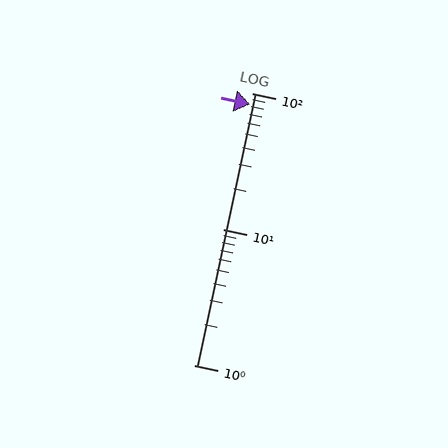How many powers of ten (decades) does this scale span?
The scale spans 2 decades, from 1 to 100.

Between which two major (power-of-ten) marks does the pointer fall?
The pointer is between 10 and 100.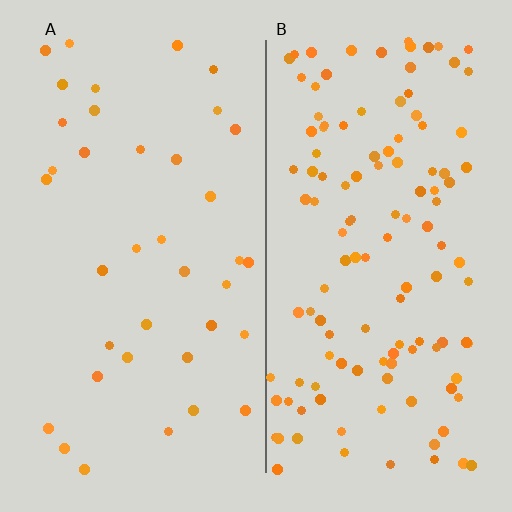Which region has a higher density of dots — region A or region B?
B (the right).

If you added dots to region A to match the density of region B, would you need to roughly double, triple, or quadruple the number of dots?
Approximately triple.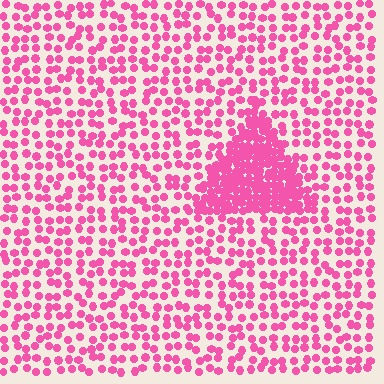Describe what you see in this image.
The image contains small pink elements arranged at two different densities. A triangle-shaped region is visible where the elements are more densely packed than the surrounding area.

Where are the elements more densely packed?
The elements are more densely packed inside the triangle boundary.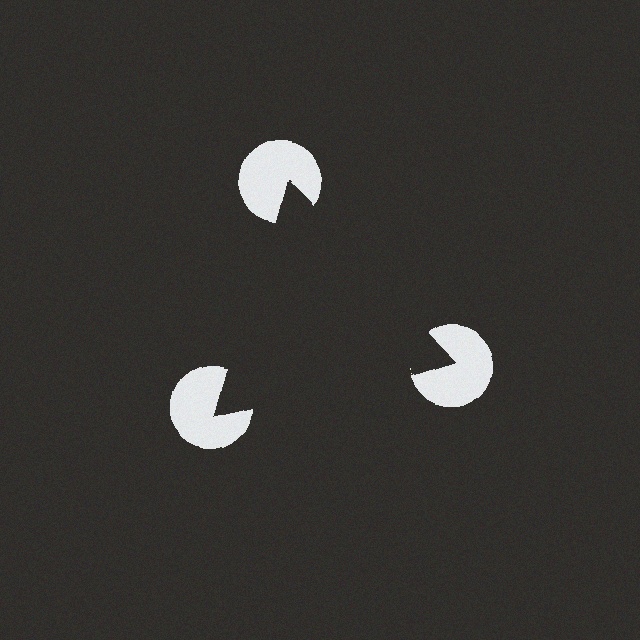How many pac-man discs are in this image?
There are 3 — one at each vertex of the illusory triangle.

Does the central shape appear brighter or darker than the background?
It typically appears slightly darker than the background, even though no actual brightness change is drawn.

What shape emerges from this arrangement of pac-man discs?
An illusory triangle — its edges are inferred from the aligned wedge cuts in the pac-man discs, not physically drawn.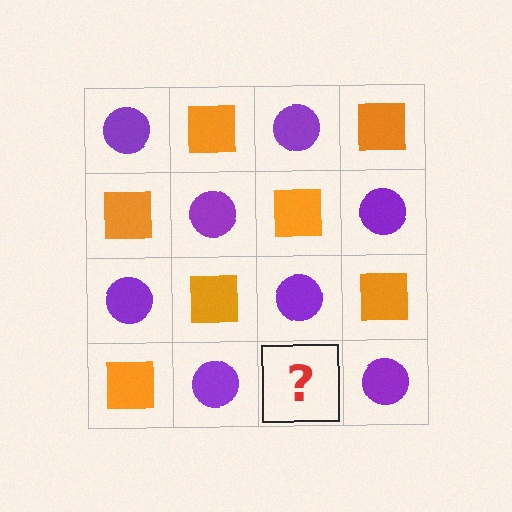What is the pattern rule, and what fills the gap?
The rule is that it alternates purple circle and orange square in a checkerboard pattern. The gap should be filled with an orange square.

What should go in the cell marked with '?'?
The missing cell should contain an orange square.